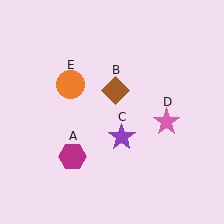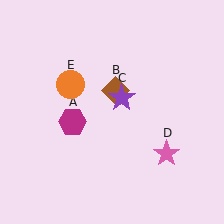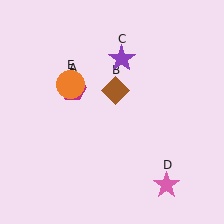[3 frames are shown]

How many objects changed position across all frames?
3 objects changed position: magenta hexagon (object A), purple star (object C), pink star (object D).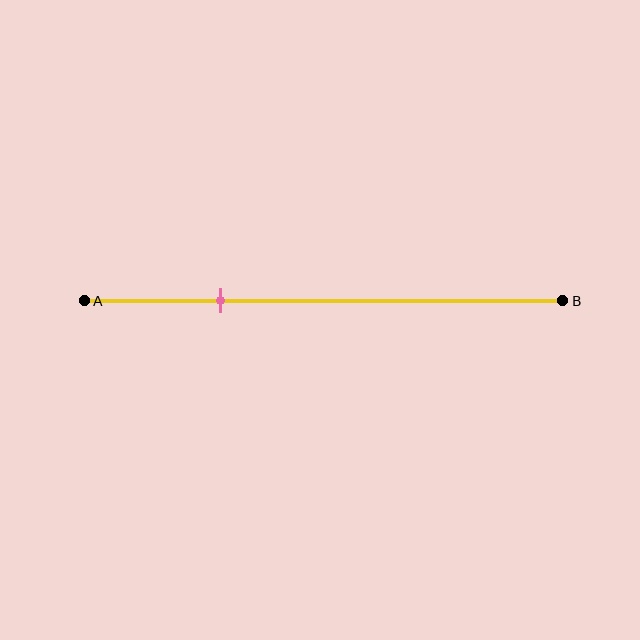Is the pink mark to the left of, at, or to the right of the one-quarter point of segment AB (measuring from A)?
The pink mark is to the right of the one-quarter point of segment AB.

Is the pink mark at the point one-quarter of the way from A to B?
No, the mark is at about 30% from A, not at the 25% one-quarter point.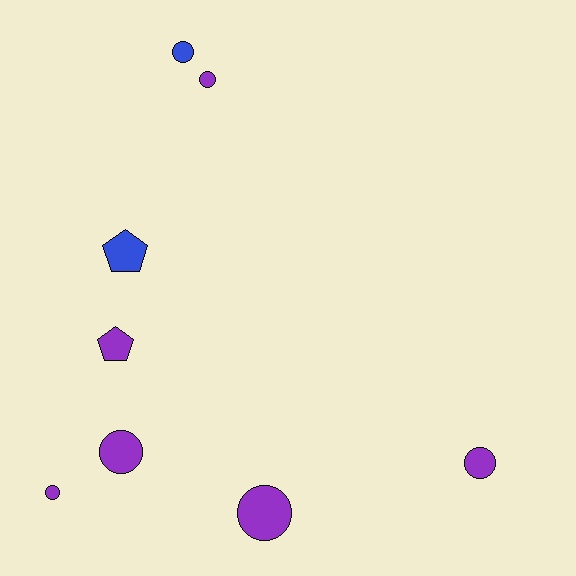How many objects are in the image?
There are 8 objects.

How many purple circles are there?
There are 5 purple circles.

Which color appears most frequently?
Purple, with 6 objects.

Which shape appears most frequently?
Circle, with 6 objects.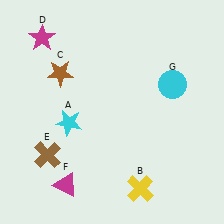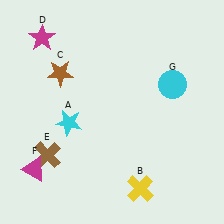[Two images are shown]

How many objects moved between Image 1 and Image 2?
1 object moved between the two images.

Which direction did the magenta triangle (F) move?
The magenta triangle (F) moved left.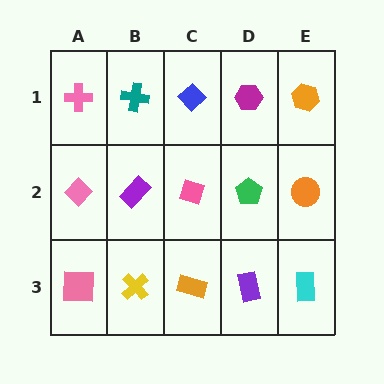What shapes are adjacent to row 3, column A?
A pink diamond (row 2, column A), a yellow cross (row 3, column B).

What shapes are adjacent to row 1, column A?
A pink diamond (row 2, column A), a teal cross (row 1, column B).